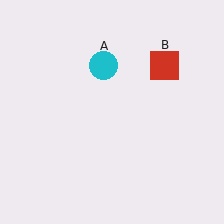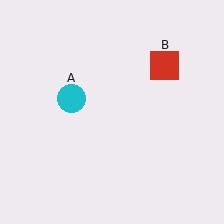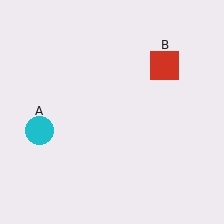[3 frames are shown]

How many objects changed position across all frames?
1 object changed position: cyan circle (object A).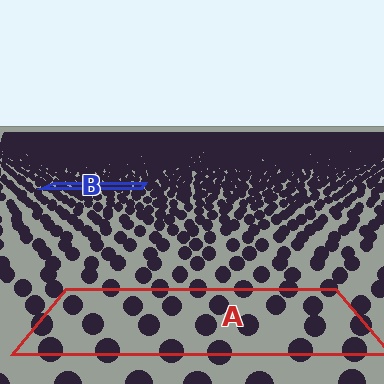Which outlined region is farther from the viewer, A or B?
Region B is farther from the viewer — the texture elements inside it appear smaller and more densely packed.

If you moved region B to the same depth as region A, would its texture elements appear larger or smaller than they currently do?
They would appear larger. At a closer depth, the same texture elements are projected at a bigger on-screen size.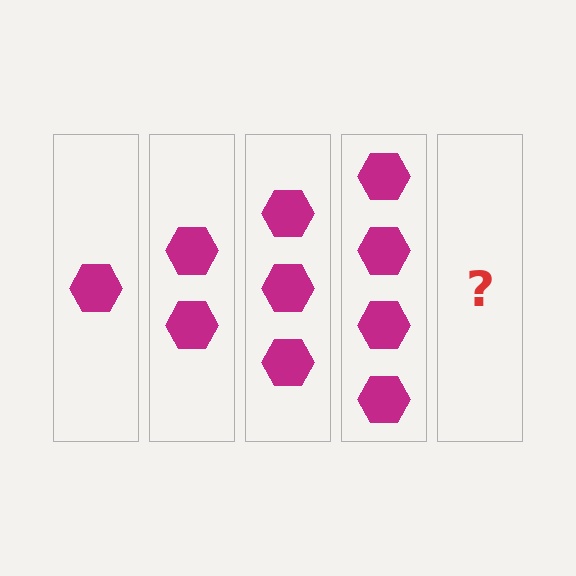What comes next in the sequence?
The next element should be 5 hexagons.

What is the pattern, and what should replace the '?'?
The pattern is that each step adds one more hexagon. The '?' should be 5 hexagons.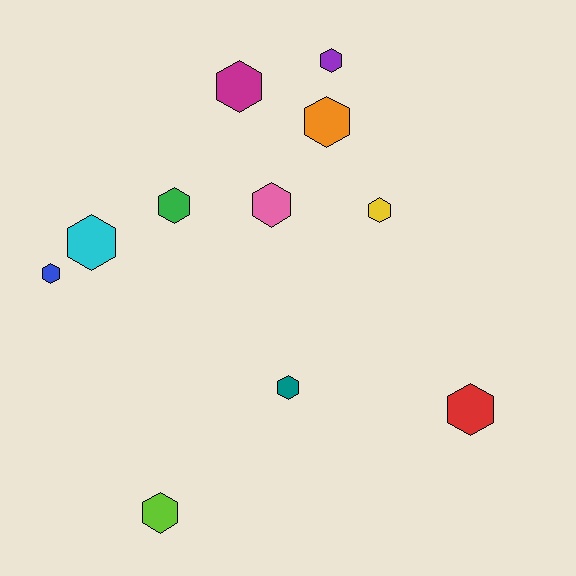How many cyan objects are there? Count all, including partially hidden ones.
There is 1 cyan object.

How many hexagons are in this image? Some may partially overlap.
There are 11 hexagons.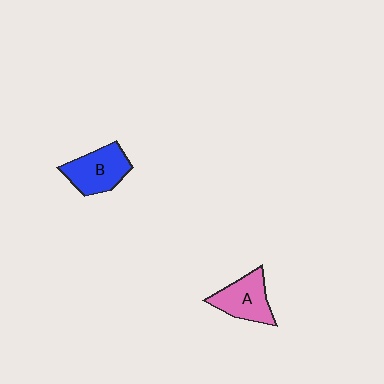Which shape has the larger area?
Shape B (blue).